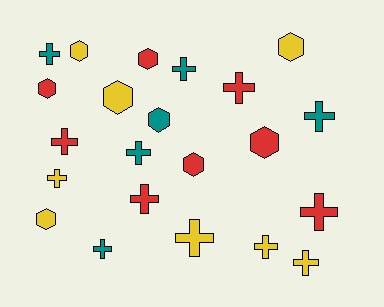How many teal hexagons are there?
There is 1 teal hexagon.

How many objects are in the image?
There are 22 objects.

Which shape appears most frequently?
Cross, with 13 objects.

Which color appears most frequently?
Red, with 8 objects.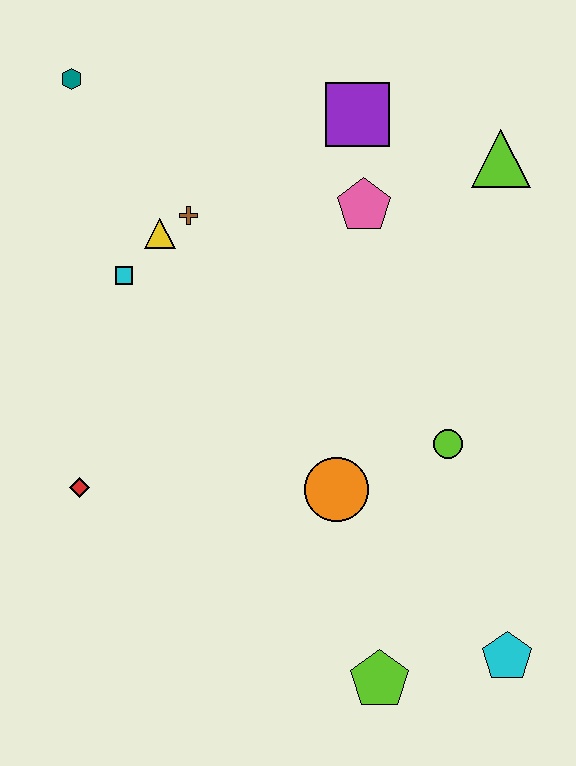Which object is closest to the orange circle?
The lime circle is closest to the orange circle.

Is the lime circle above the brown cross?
No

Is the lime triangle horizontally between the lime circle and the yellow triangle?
No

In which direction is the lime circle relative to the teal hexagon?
The lime circle is to the right of the teal hexagon.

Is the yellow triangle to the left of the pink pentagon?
Yes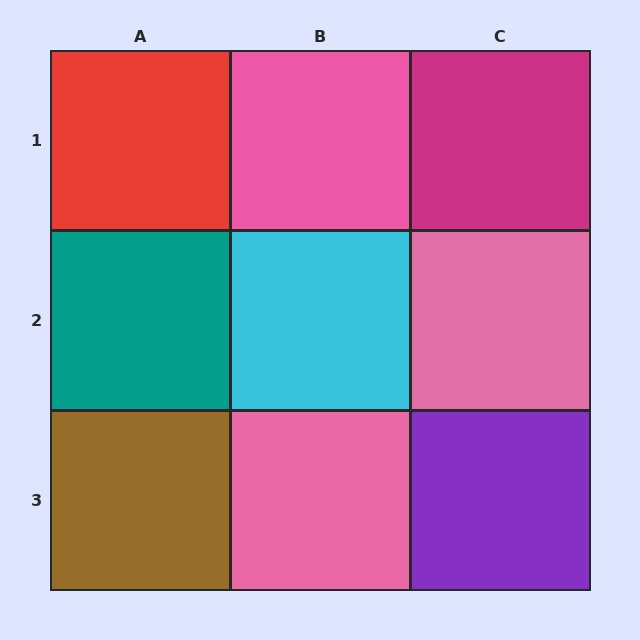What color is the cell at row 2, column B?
Cyan.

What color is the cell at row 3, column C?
Purple.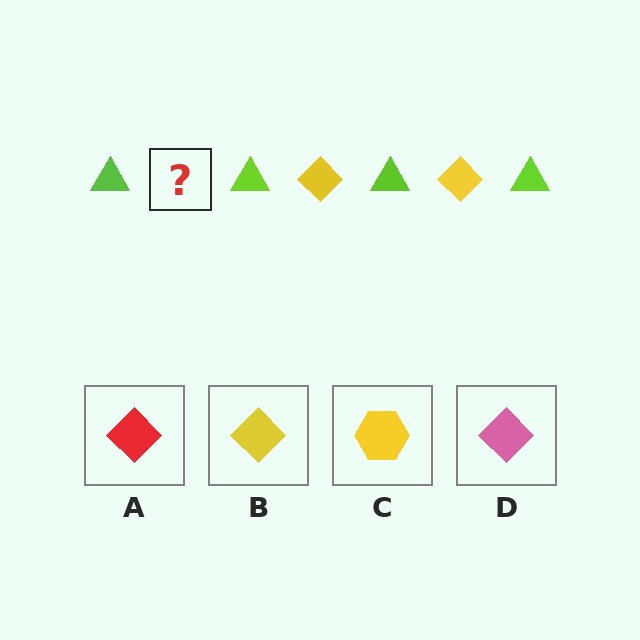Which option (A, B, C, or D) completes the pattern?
B.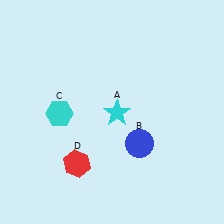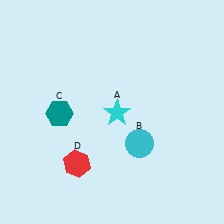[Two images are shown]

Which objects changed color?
B changed from blue to cyan. C changed from cyan to teal.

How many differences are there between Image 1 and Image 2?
There are 2 differences between the two images.